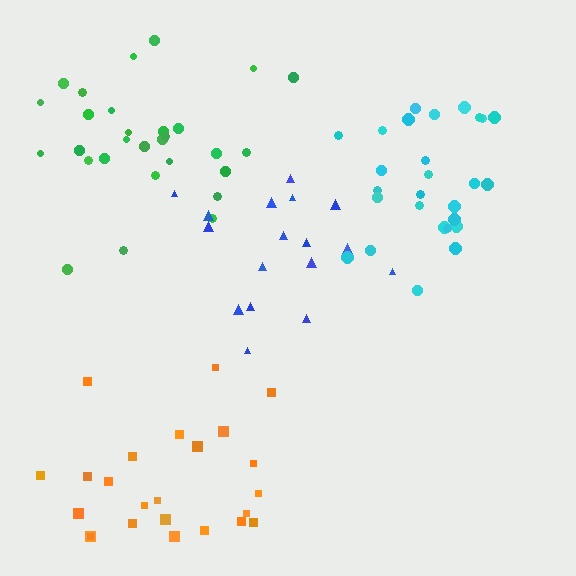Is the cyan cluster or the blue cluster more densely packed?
Cyan.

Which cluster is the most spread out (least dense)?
Blue.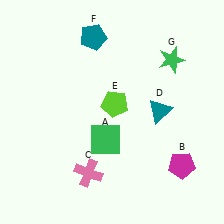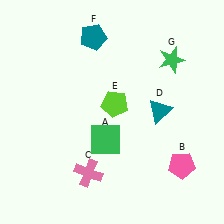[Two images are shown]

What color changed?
The pentagon (B) changed from magenta in Image 1 to pink in Image 2.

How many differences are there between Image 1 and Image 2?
There is 1 difference between the two images.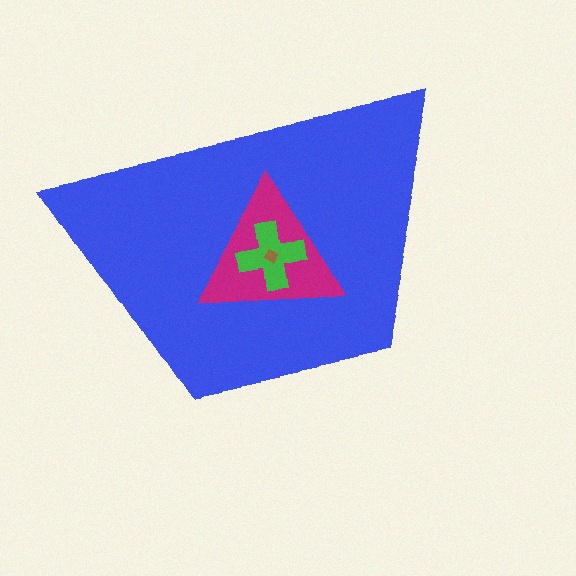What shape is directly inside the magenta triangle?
The green cross.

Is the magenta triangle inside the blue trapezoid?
Yes.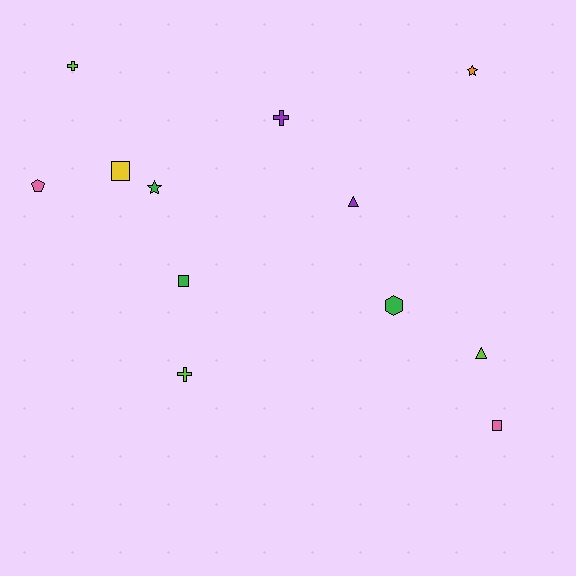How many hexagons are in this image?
There is 1 hexagon.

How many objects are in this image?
There are 12 objects.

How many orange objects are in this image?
There is 1 orange object.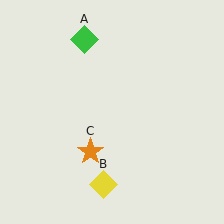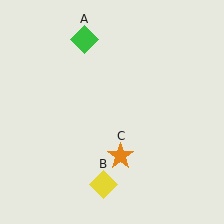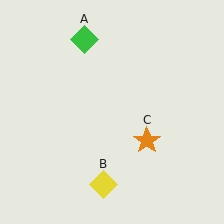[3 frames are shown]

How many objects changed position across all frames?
1 object changed position: orange star (object C).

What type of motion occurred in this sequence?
The orange star (object C) rotated counterclockwise around the center of the scene.